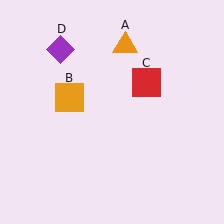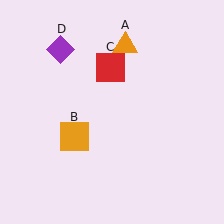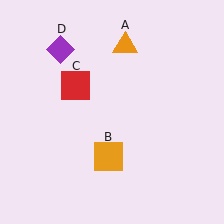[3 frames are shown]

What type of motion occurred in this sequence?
The orange square (object B), red square (object C) rotated counterclockwise around the center of the scene.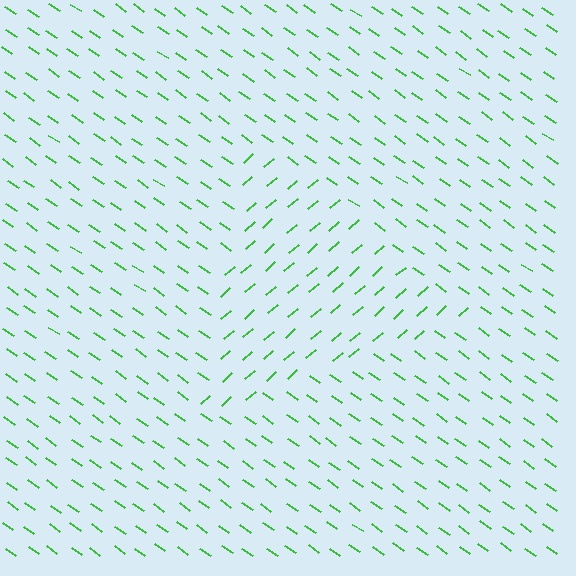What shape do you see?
I see a triangle.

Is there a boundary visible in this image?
Yes, there is a texture boundary formed by a change in line orientation.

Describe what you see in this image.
The image is filled with small green line segments. A triangle region in the image has lines oriented differently from the surrounding lines, creating a visible texture boundary.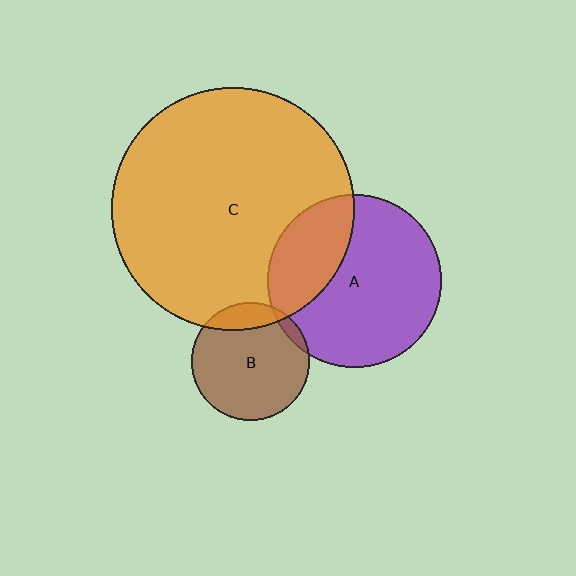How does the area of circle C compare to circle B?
Approximately 4.2 times.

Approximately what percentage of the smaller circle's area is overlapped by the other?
Approximately 15%.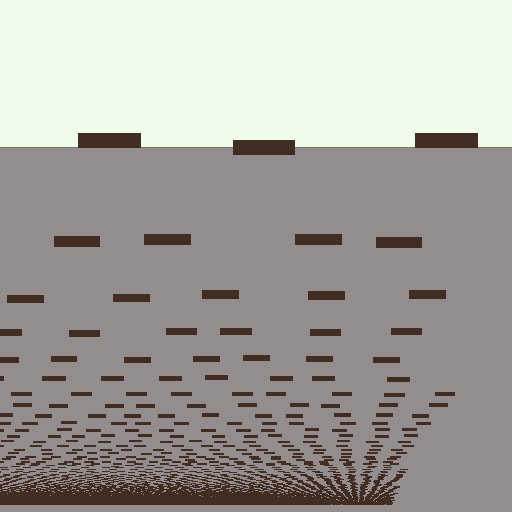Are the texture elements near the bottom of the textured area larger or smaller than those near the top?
Smaller. The gradient is inverted — elements near the bottom are smaller and denser.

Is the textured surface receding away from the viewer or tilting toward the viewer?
The surface appears to tilt toward the viewer. Texture elements get larger and sparser toward the top.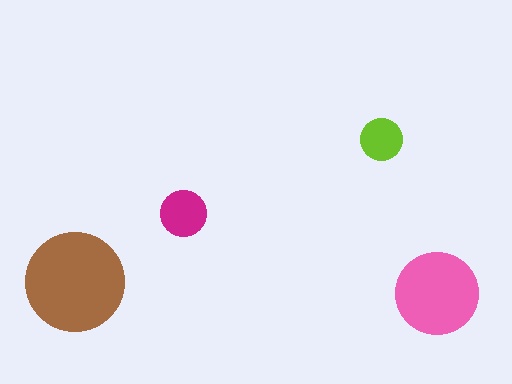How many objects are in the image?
There are 4 objects in the image.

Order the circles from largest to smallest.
the brown one, the pink one, the magenta one, the lime one.